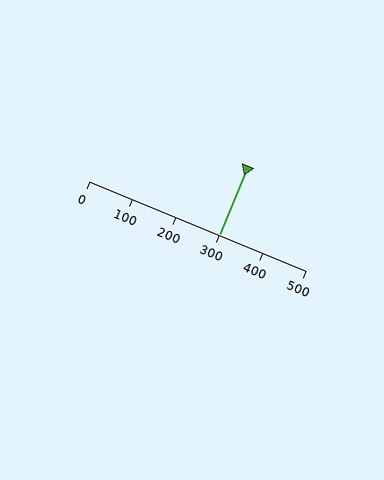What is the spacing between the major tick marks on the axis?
The major ticks are spaced 100 apart.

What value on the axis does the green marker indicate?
The marker indicates approximately 300.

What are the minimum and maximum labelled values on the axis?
The axis runs from 0 to 500.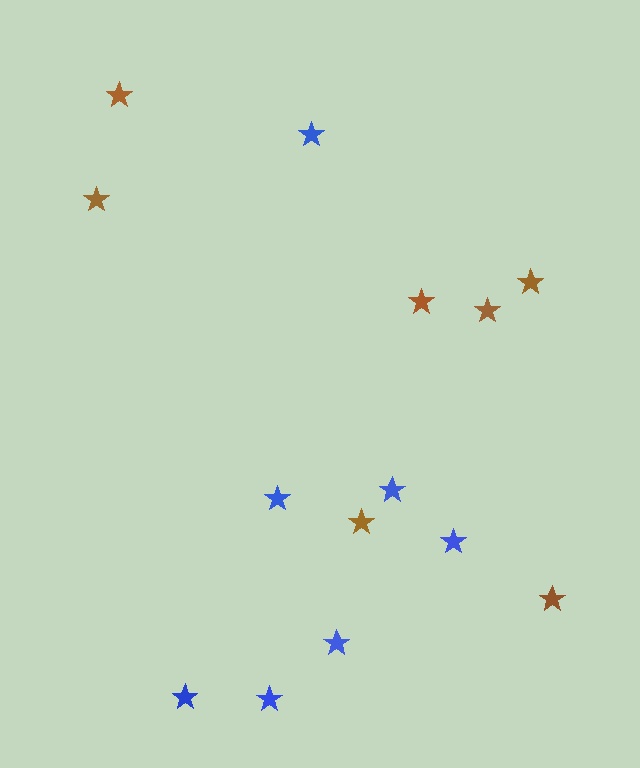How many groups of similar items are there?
There are 2 groups: one group of brown stars (7) and one group of blue stars (7).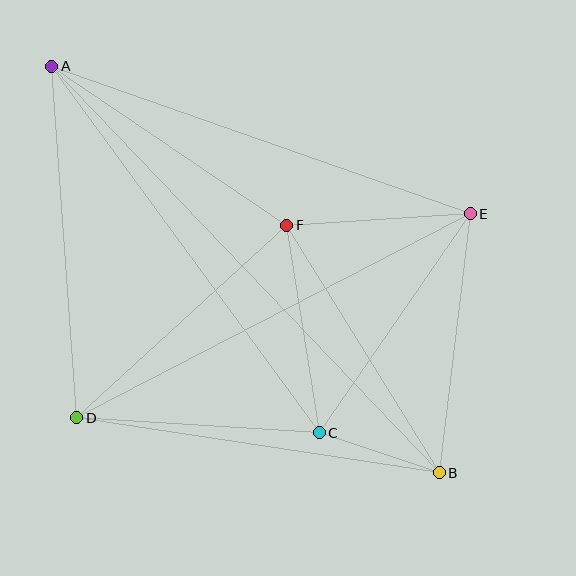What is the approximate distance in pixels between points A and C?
The distance between A and C is approximately 454 pixels.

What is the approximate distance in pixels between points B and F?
The distance between B and F is approximately 291 pixels.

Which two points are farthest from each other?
Points A and B are farthest from each other.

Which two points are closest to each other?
Points B and C are closest to each other.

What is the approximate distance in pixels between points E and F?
The distance between E and F is approximately 184 pixels.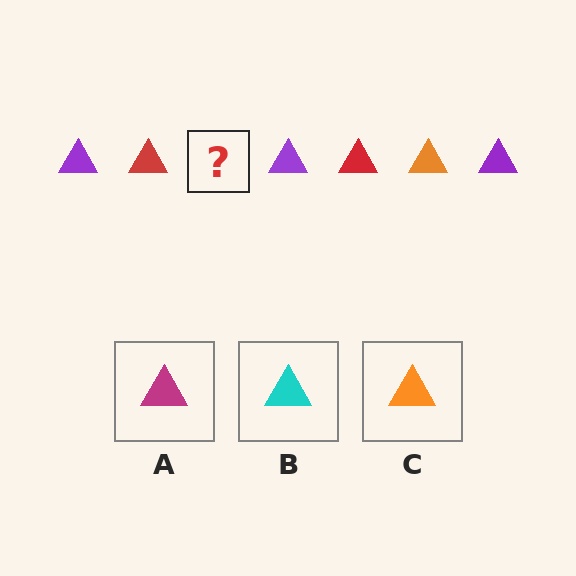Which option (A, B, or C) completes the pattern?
C.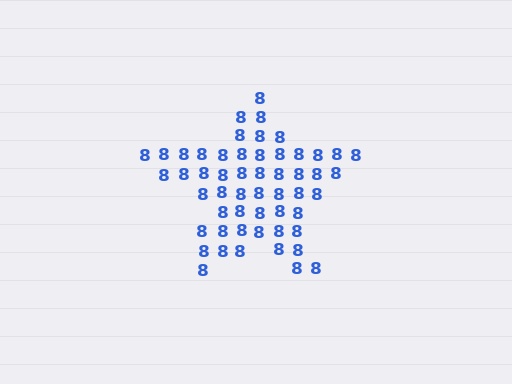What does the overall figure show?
The overall figure shows a star.